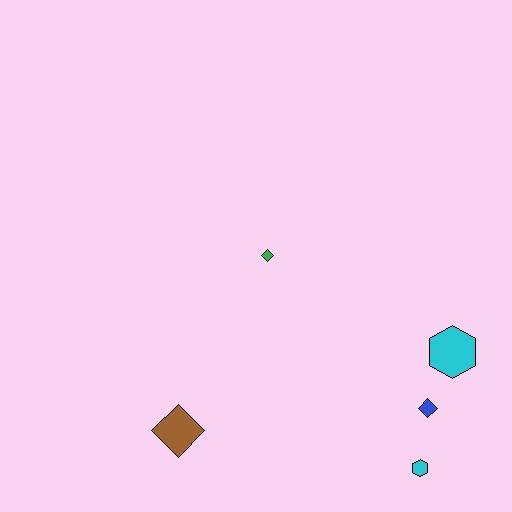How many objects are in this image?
There are 5 objects.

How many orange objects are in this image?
There are no orange objects.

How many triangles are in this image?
There are no triangles.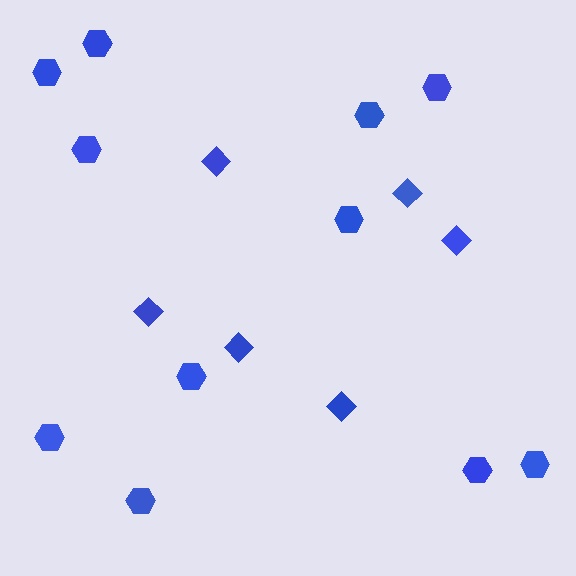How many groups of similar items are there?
There are 2 groups: one group of diamonds (6) and one group of hexagons (11).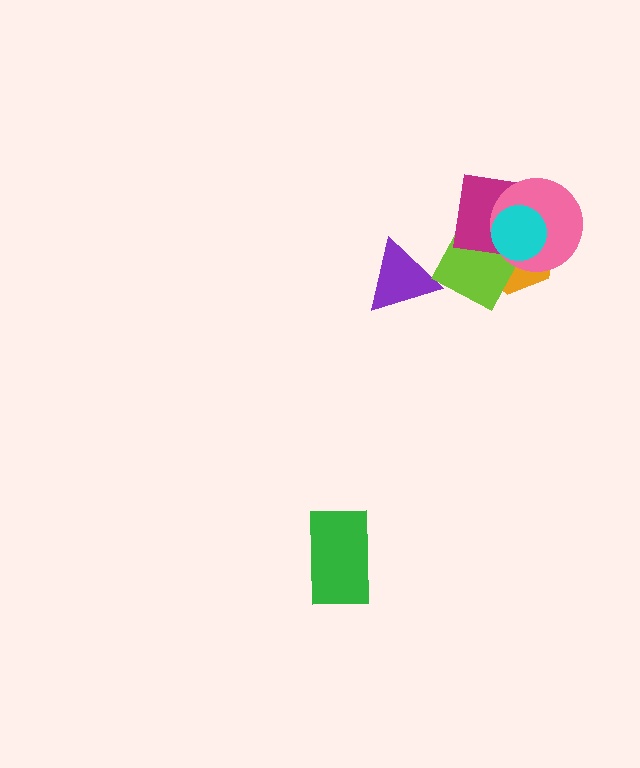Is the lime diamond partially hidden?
Yes, it is partially covered by another shape.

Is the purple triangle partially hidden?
Yes, it is partially covered by another shape.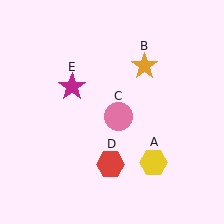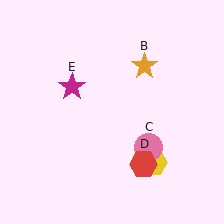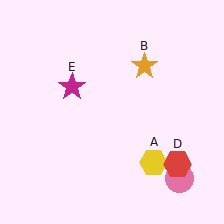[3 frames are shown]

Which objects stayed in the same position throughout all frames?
Yellow hexagon (object A) and orange star (object B) and magenta star (object E) remained stationary.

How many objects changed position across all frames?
2 objects changed position: pink circle (object C), red hexagon (object D).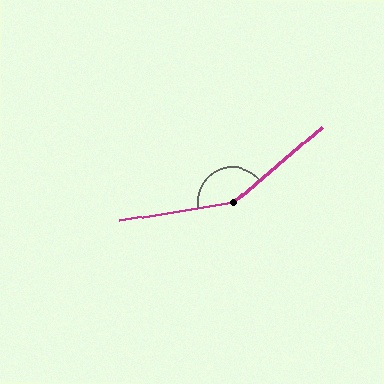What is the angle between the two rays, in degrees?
Approximately 149 degrees.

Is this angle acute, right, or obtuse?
It is obtuse.